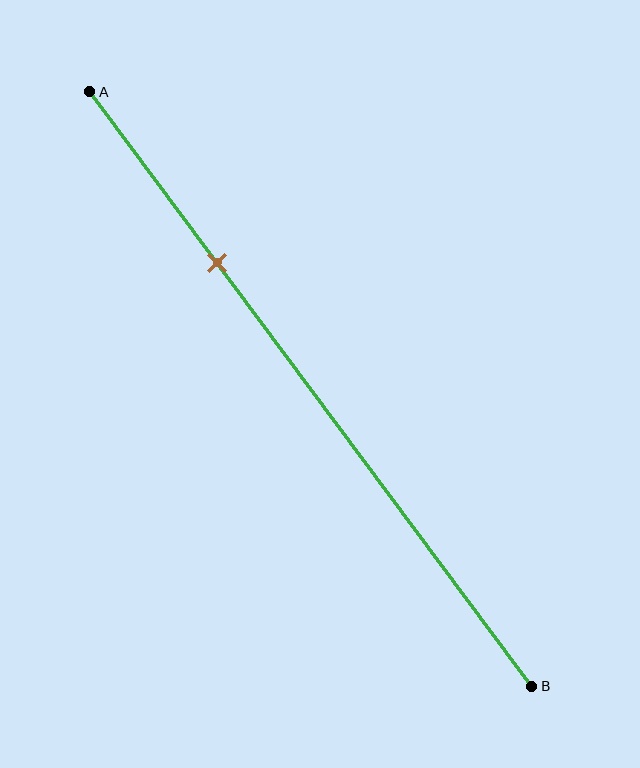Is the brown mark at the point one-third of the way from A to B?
No, the mark is at about 30% from A, not at the 33% one-third point.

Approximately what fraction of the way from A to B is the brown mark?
The brown mark is approximately 30% of the way from A to B.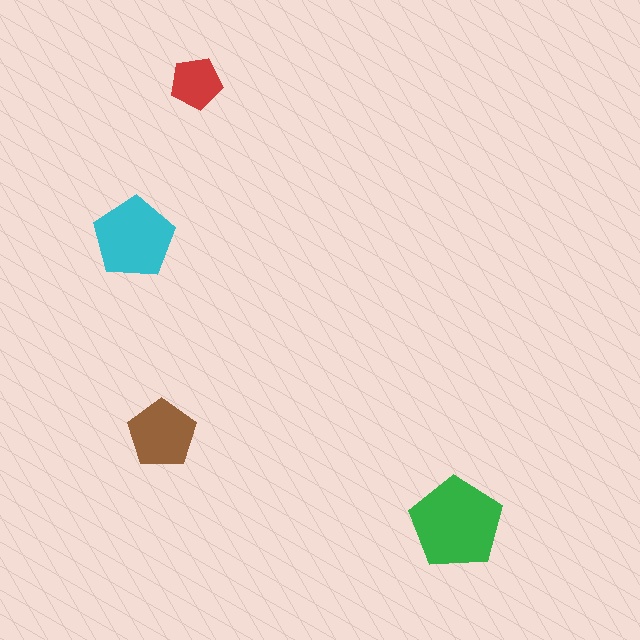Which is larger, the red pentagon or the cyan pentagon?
The cyan one.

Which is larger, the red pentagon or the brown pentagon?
The brown one.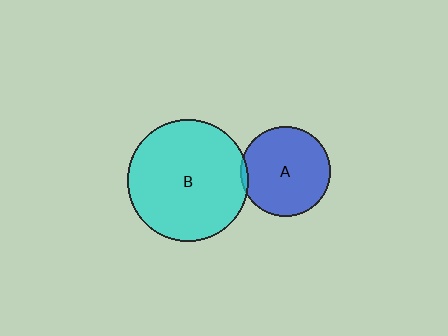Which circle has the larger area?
Circle B (cyan).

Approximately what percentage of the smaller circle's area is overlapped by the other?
Approximately 5%.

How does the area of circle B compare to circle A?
Approximately 1.9 times.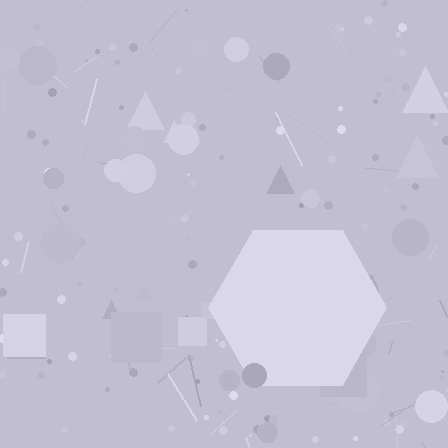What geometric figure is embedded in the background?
A hexagon is embedded in the background.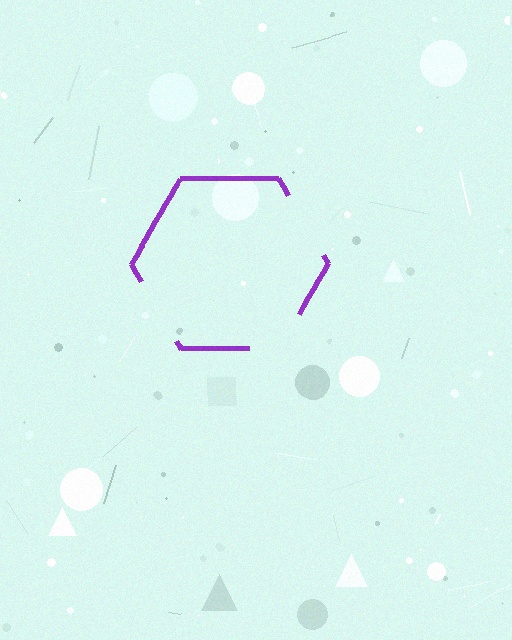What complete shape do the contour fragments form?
The contour fragments form a hexagon.